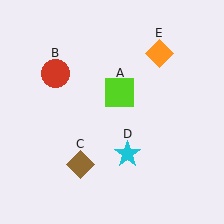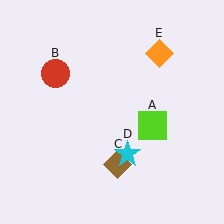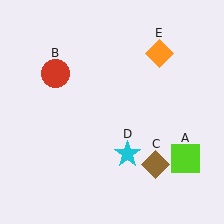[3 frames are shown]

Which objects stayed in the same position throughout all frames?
Red circle (object B) and cyan star (object D) and orange diamond (object E) remained stationary.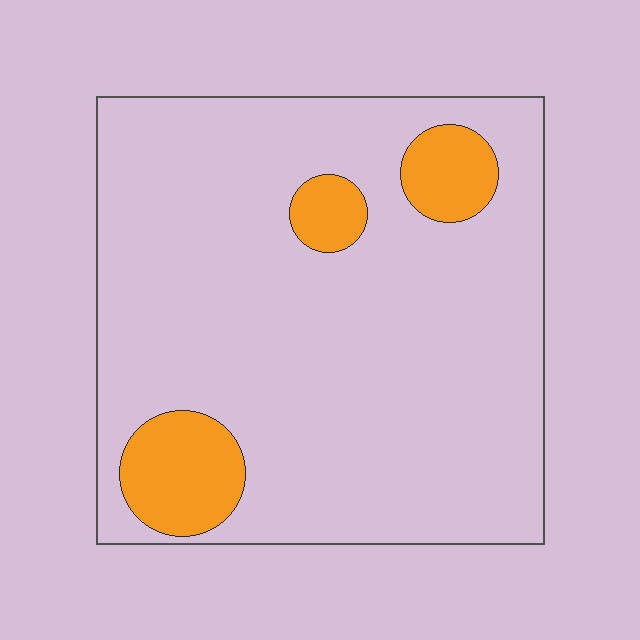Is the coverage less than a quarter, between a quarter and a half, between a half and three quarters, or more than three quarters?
Less than a quarter.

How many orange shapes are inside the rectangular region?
3.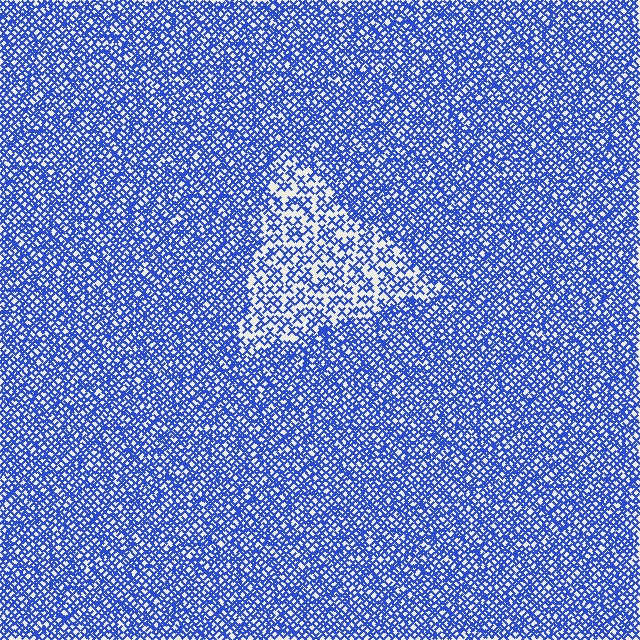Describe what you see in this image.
The image contains small blue elements arranged at two different densities. A triangle-shaped region is visible where the elements are less densely packed than the surrounding area.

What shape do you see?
I see a triangle.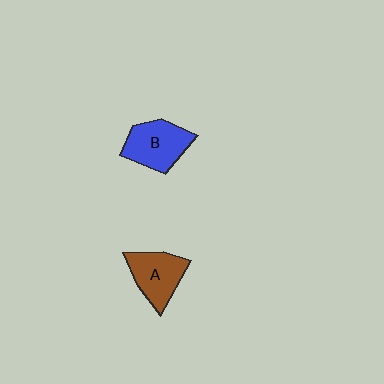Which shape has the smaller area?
Shape A (brown).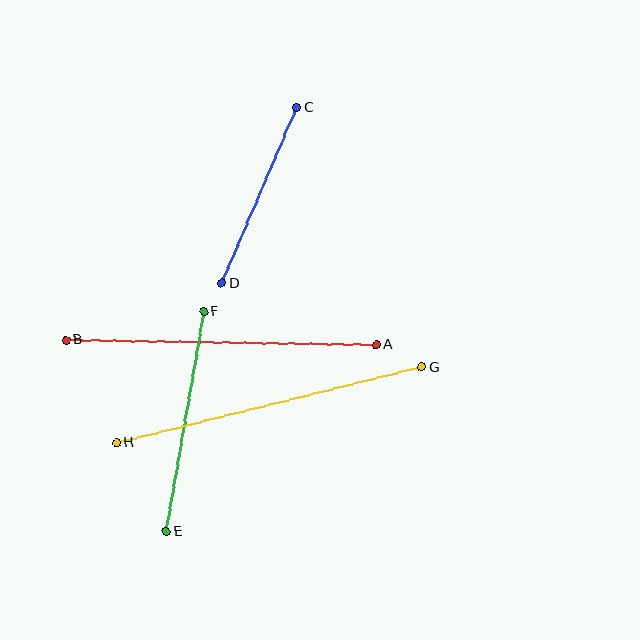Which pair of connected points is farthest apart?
Points G and H are farthest apart.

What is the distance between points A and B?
The distance is approximately 311 pixels.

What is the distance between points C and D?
The distance is approximately 191 pixels.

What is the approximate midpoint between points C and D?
The midpoint is at approximately (259, 195) pixels.